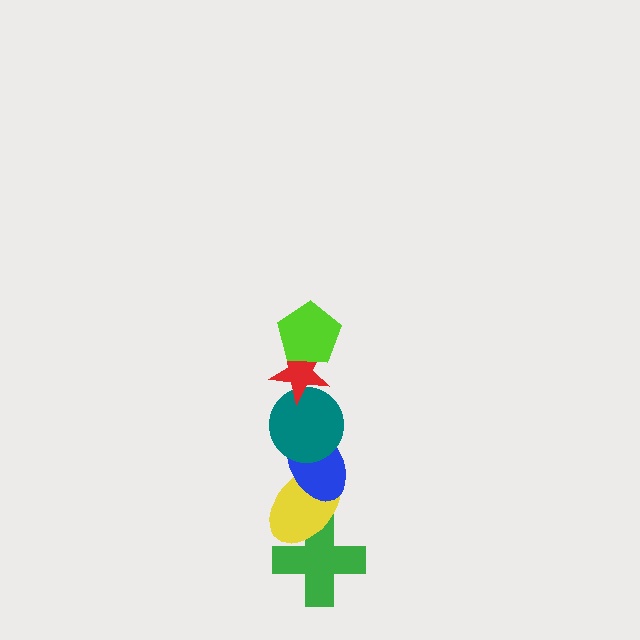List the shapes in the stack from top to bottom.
From top to bottom: the lime pentagon, the red star, the teal circle, the blue ellipse, the yellow ellipse, the green cross.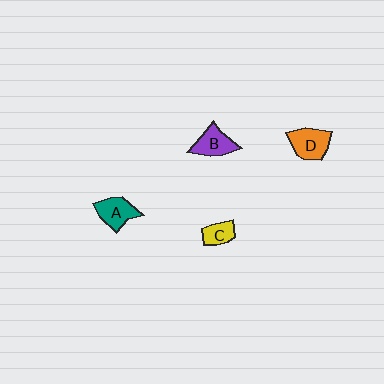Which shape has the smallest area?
Shape C (yellow).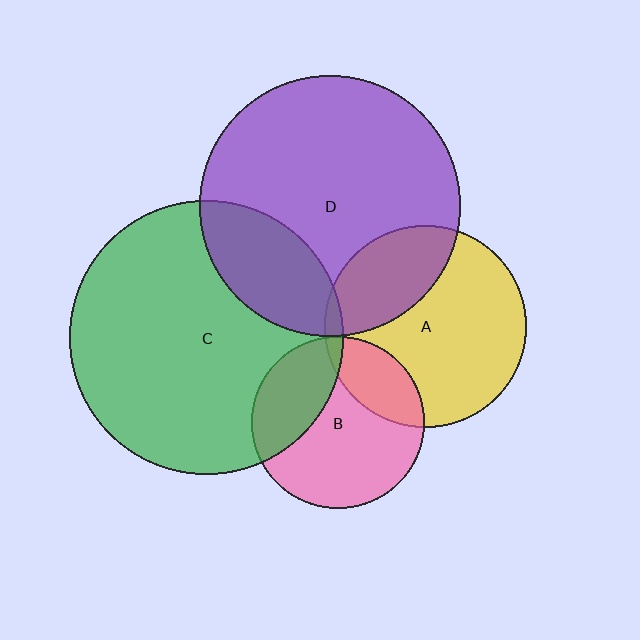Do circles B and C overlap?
Yes.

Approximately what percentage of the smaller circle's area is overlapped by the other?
Approximately 30%.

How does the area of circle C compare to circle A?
Approximately 1.8 times.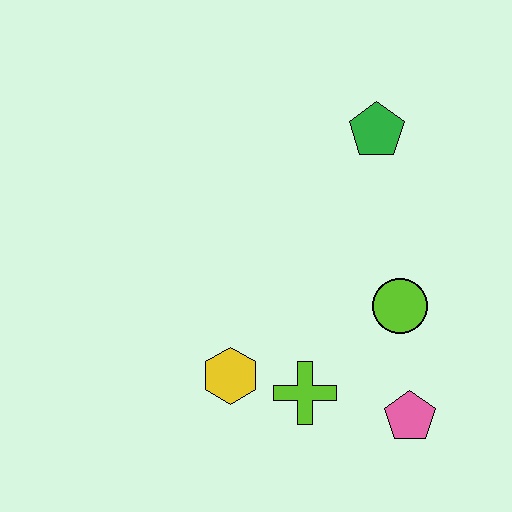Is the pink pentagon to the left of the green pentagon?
No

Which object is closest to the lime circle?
The pink pentagon is closest to the lime circle.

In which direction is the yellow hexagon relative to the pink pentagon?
The yellow hexagon is to the left of the pink pentagon.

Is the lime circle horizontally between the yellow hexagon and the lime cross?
No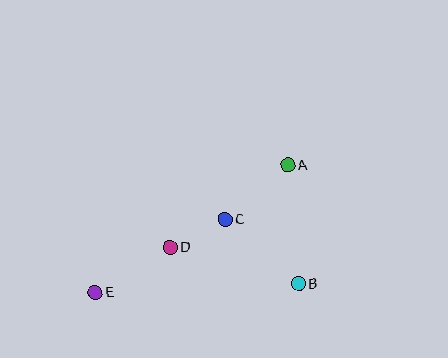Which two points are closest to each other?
Points C and D are closest to each other.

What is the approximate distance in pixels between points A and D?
The distance between A and D is approximately 144 pixels.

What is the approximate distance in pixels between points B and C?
The distance between B and C is approximately 98 pixels.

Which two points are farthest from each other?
Points A and E are farthest from each other.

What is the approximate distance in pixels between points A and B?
The distance between A and B is approximately 119 pixels.